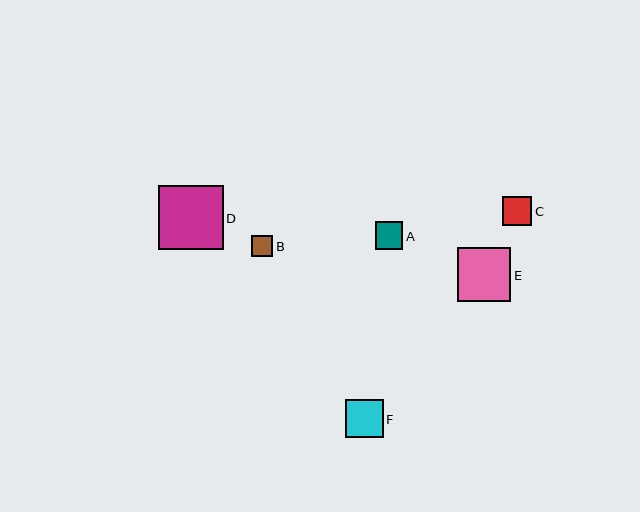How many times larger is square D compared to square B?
Square D is approximately 3.0 times the size of square B.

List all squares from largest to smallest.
From largest to smallest: D, E, F, C, A, B.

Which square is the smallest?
Square B is the smallest with a size of approximately 21 pixels.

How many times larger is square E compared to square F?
Square E is approximately 1.4 times the size of square F.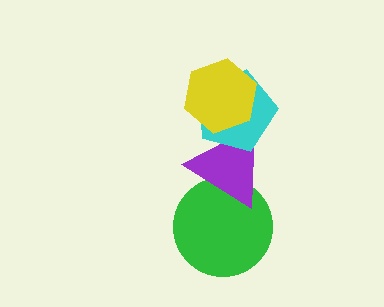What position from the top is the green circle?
The green circle is 4th from the top.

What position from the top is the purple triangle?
The purple triangle is 3rd from the top.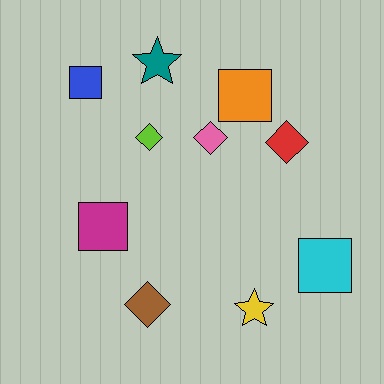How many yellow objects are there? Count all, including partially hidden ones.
There is 1 yellow object.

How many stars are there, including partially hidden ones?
There are 2 stars.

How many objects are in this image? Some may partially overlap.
There are 10 objects.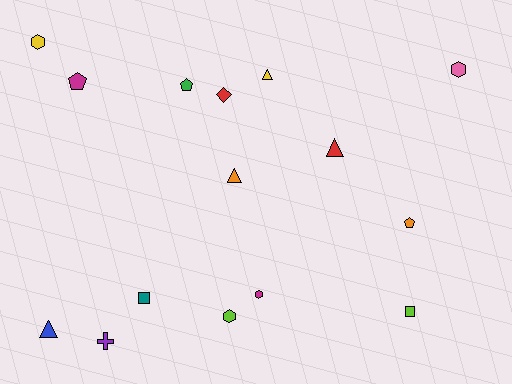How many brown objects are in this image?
There are no brown objects.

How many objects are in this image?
There are 15 objects.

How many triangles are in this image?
There are 4 triangles.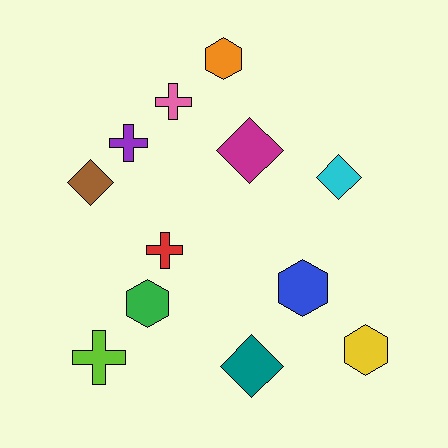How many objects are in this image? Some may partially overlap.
There are 12 objects.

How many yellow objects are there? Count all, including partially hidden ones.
There is 1 yellow object.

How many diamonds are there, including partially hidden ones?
There are 4 diamonds.